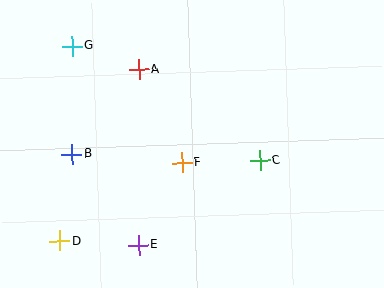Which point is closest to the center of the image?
Point F at (182, 163) is closest to the center.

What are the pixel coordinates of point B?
Point B is at (72, 154).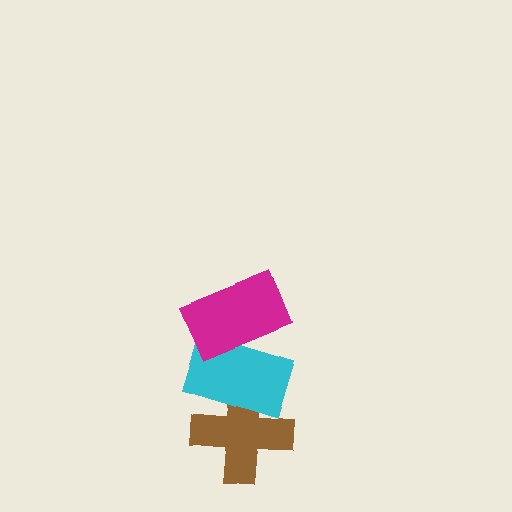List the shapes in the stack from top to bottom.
From top to bottom: the magenta rectangle, the cyan rectangle, the brown cross.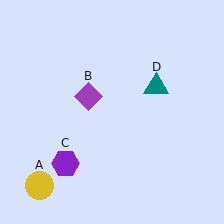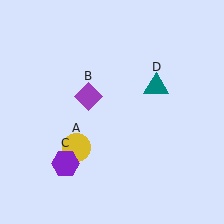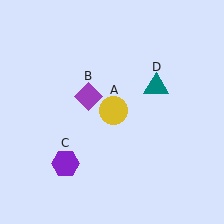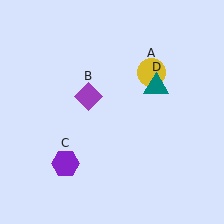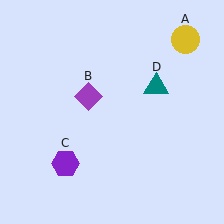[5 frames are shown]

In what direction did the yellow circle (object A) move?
The yellow circle (object A) moved up and to the right.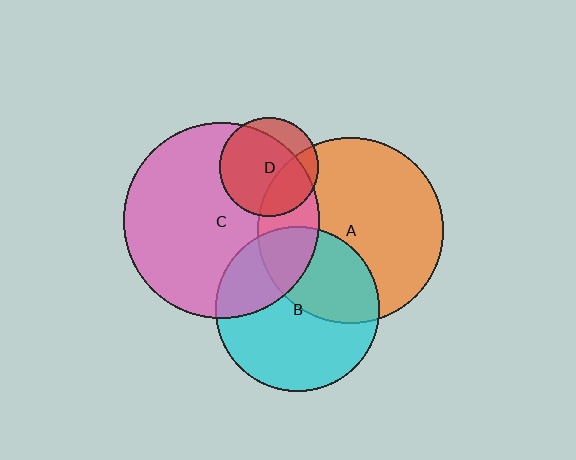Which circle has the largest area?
Circle C (pink).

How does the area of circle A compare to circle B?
Approximately 1.3 times.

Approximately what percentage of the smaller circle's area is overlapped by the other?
Approximately 40%.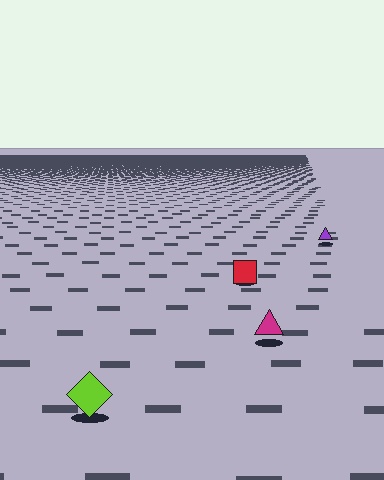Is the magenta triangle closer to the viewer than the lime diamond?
No. The lime diamond is closer — you can tell from the texture gradient: the ground texture is coarser near it.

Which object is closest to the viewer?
The lime diamond is closest. The texture marks near it are larger and more spread out.